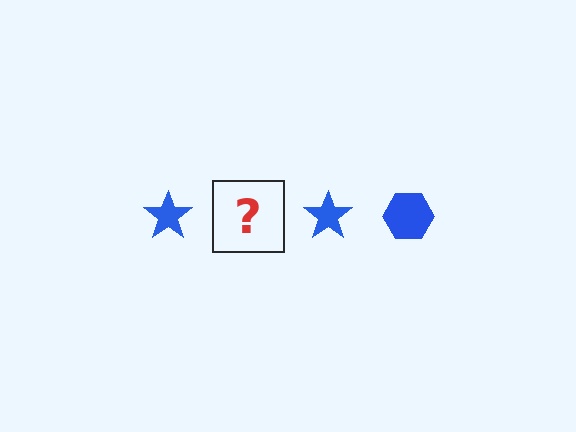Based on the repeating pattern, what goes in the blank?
The blank should be a blue hexagon.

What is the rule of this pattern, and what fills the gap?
The rule is that the pattern cycles through star, hexagon shapes in blue. The gap should be filled with a blue hexagon.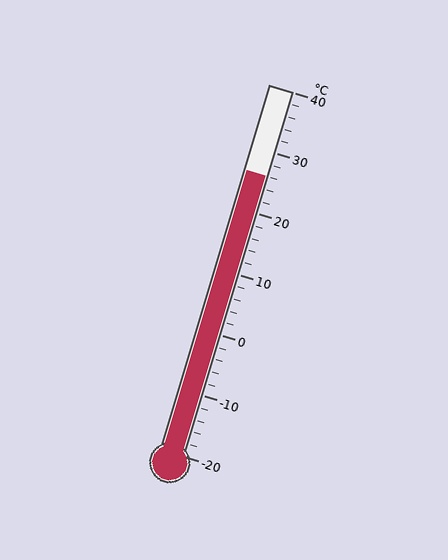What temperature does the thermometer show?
The thermometer shows approximately 26°C.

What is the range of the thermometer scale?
The thermometer scale ranges from -20°C to 40°C.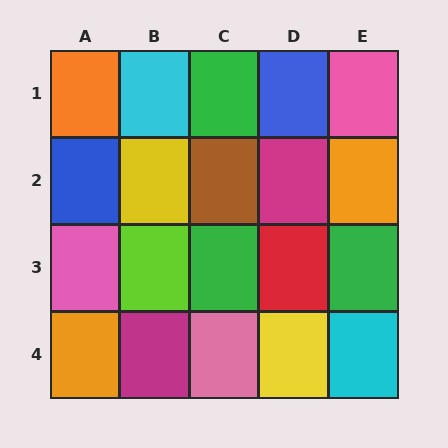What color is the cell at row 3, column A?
Pink.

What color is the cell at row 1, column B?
Cyan.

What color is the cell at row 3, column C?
Green.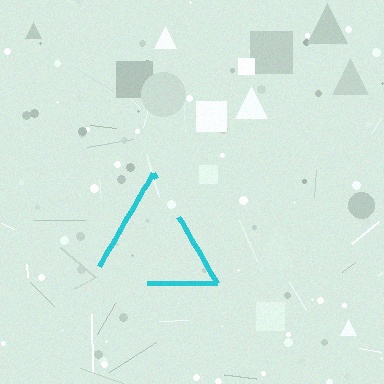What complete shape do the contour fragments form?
The contour fragments form a triangle.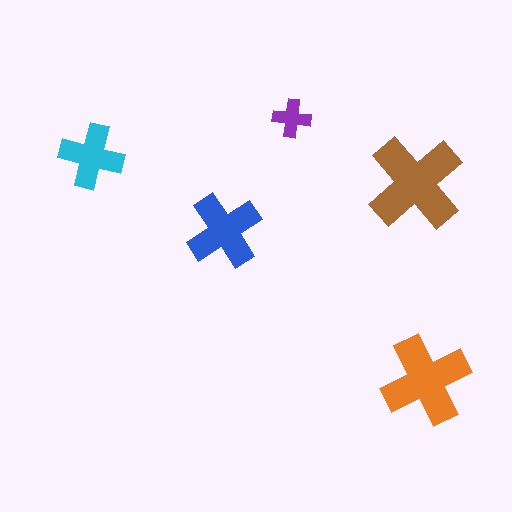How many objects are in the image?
There are 5 objects in the image.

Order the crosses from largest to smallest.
the brown one, the orange one, the blue one, the cyan one, the purple one.